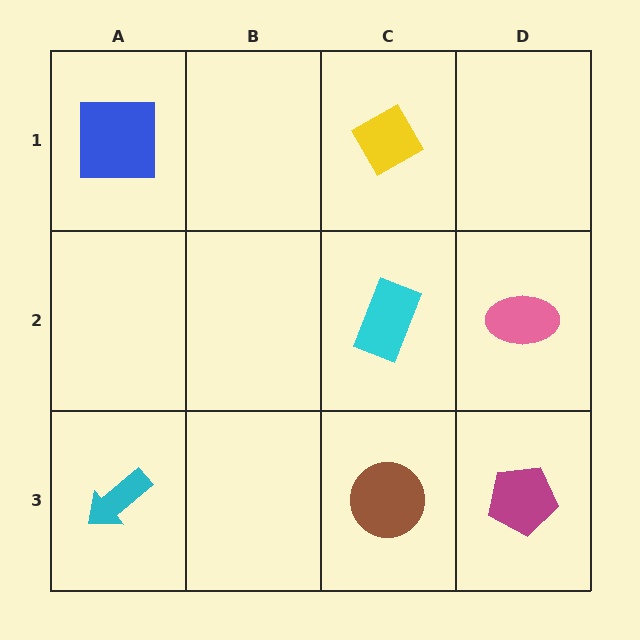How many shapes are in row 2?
2 shapes.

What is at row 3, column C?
A brown circle.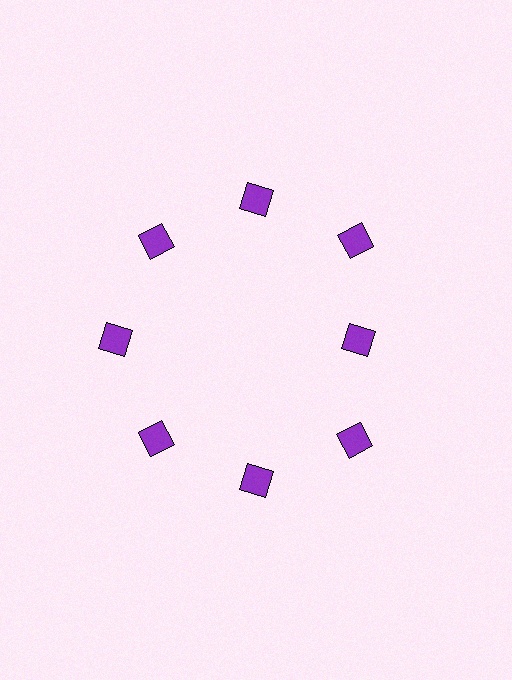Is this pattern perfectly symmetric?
No. The 8 purple squares are arranged in a ring, but one element near the 3 o'clock position is pulled inward toward the center, breaking the 8-fold rotational symmetry.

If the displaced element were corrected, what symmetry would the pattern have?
It would have 8-fold rotational symmetry — the pattern would map onto itself every 45 degrees.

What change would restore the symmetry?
The symmetry would be restored by moving it outward, back onto the ring so that all 8 squares sit at equal angles and equal distance from the center.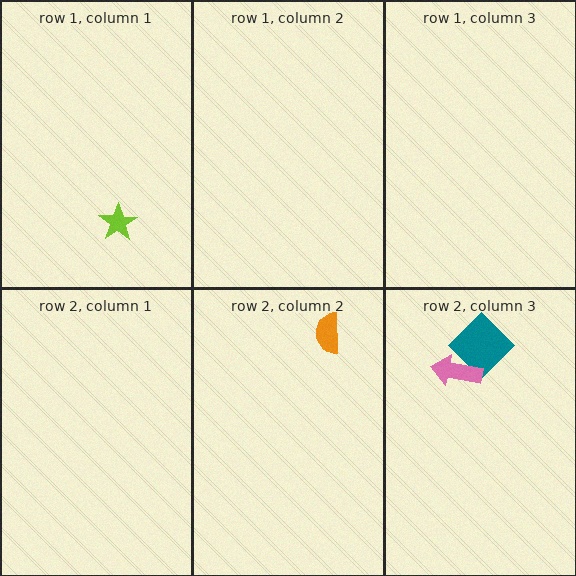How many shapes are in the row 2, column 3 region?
2.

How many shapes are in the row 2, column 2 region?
1.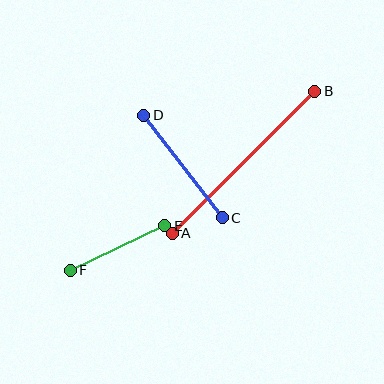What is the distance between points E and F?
The distance is approximately 104 pixels.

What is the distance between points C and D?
The distance is approximately 129 pixels.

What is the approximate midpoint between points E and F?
The midpoint is at approximately (117, 248) pixels.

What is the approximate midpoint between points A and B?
The midpoint is at approximately (243, 162) pixels.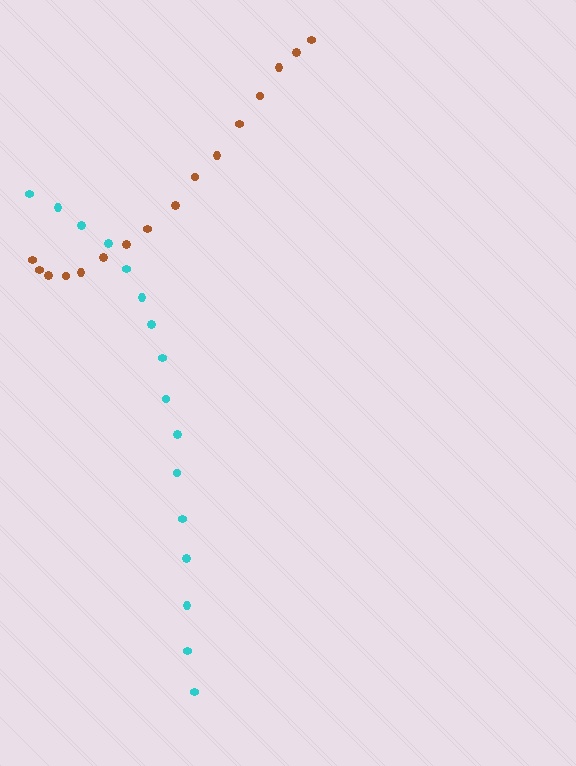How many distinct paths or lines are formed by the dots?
There are 2 distinct paths.